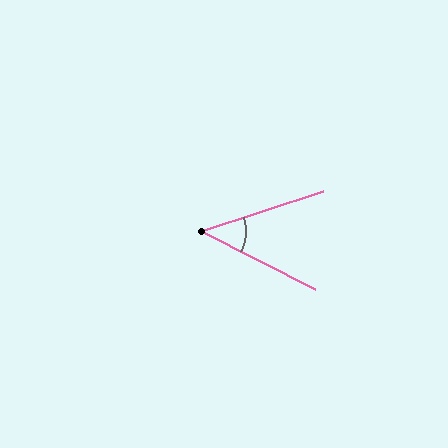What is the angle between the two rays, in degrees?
Approximately 45 degrees.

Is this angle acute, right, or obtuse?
It is acute.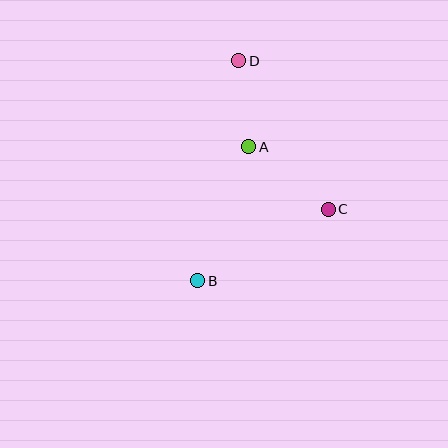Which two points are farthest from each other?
Points B and D are farthest from each other.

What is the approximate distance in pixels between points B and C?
The distance between B and C is approximately 149 pixels.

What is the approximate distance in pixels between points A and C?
The distance between A and C is approximately 101 pixels.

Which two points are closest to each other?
Points A and D are closest to each other.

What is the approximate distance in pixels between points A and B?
The distance between A and B is approximately 144 pixels.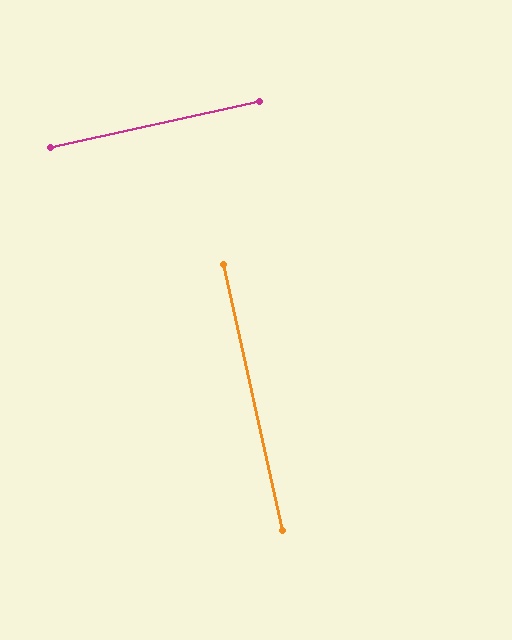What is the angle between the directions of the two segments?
Approximately 90 degrees.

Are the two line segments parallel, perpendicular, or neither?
Perpendicular — they meet at approximately 90°.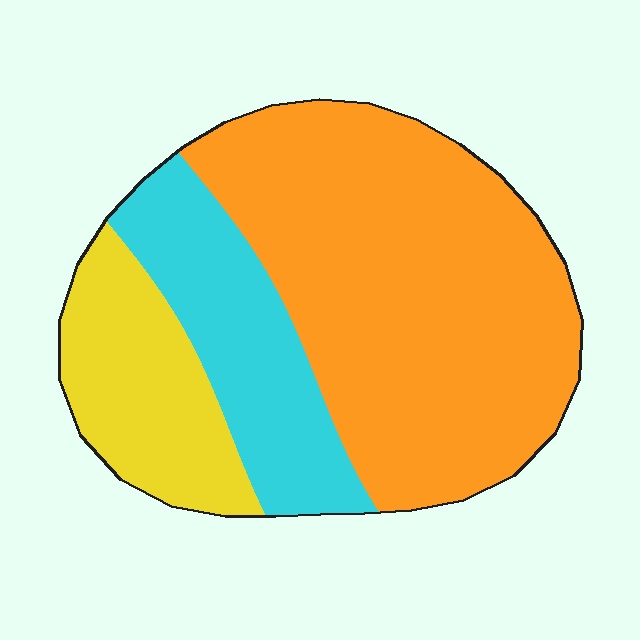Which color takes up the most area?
Orange, at roughly 60%.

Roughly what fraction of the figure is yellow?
Yellow takes up about one fifth (1/5) of the figure.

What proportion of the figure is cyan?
Cyan takes up about one fifth (1/5) of the figure.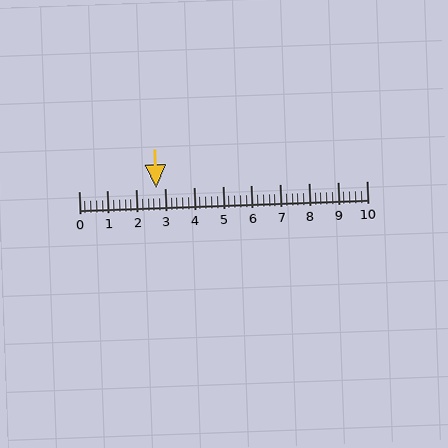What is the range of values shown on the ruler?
The ruler shows values from 0 to 10.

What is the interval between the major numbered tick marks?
The major tick marks are spaced 1 units apart.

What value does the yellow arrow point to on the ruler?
The yellow arrow points to approximately 2.7.